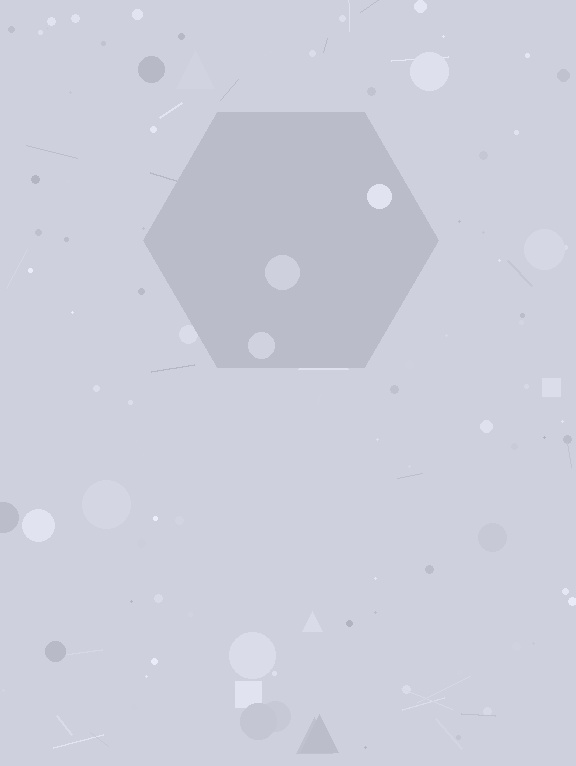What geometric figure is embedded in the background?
A hexagon is embedded in the background.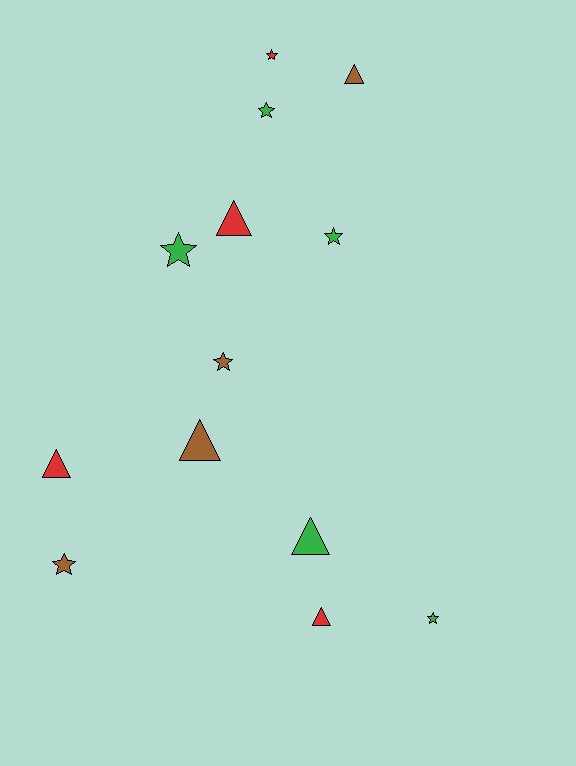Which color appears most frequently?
Green, with 5 objects.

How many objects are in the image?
There are 13 objects.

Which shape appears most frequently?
Star, with 7 objects.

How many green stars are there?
There are 4 green stars.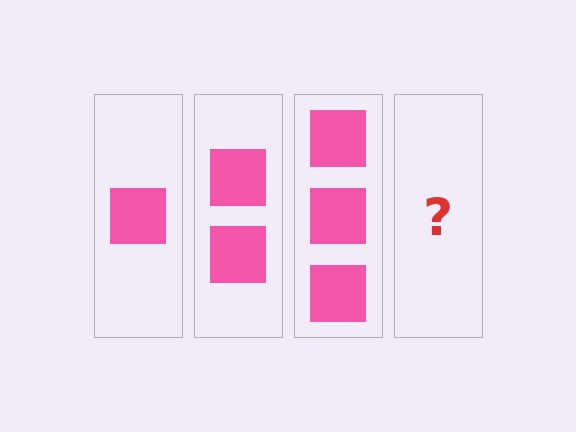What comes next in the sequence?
The next element should be 4 squares.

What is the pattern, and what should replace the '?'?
The pattern is that each step adds one more square. The '?' should be 4 squares.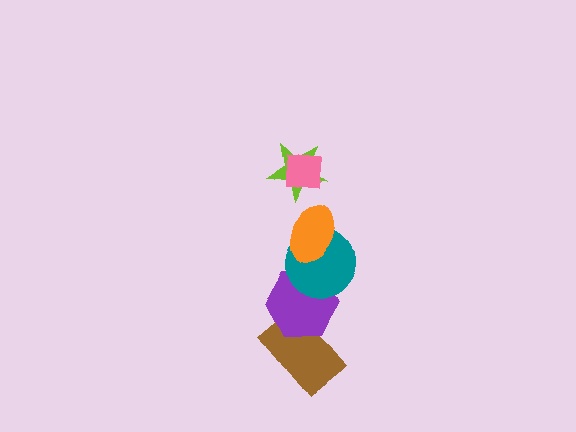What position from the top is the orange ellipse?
The orange ellipse is 3rd from the top.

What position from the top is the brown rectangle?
The brown rectangle is 6th from the top.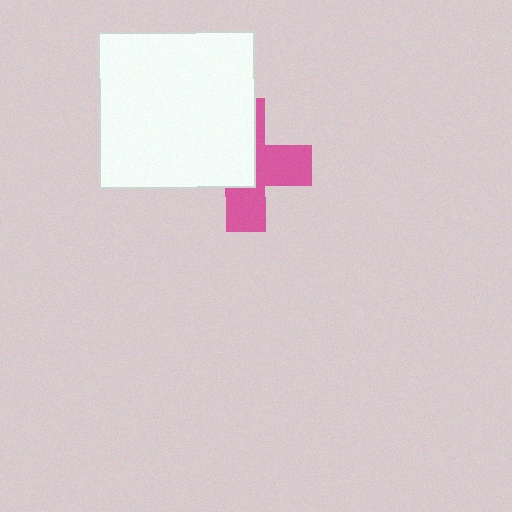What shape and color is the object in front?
The object in front is a white square.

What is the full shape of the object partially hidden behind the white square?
The partially hidden object is a pink cross.